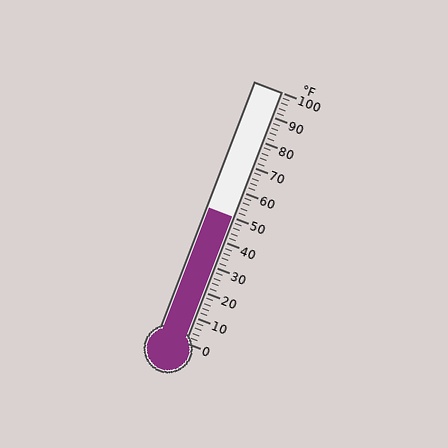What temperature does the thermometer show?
The thermometer shows approximately 50°F.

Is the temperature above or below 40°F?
The temperature is above 40°F.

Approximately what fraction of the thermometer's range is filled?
The thermometer is filled to approximately 50% of its range.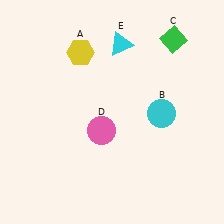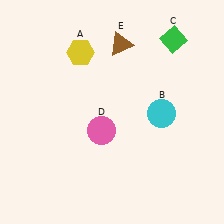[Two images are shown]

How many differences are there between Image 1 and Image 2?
There is 1 difference between the two images.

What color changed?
The triangle (E) changed from cyan in Image 1 to brown in Image 2.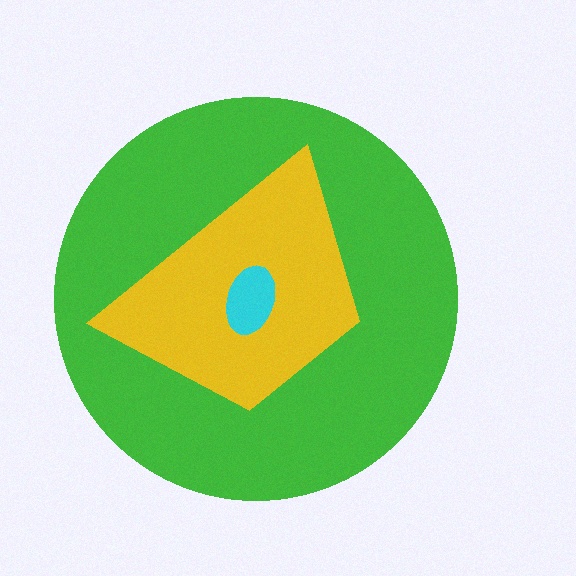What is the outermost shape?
The green circle.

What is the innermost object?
The cyan ellipse.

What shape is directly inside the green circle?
The yellow trapezoid.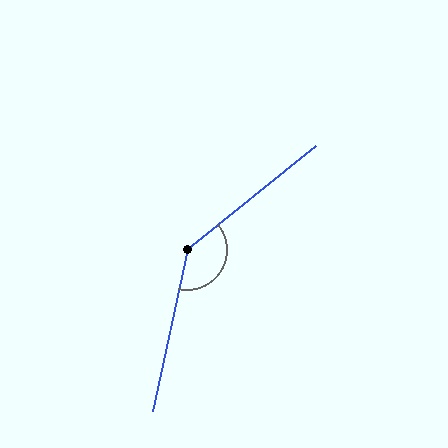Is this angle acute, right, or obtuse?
It is obtuse.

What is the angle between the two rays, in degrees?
Approximately 141 degrees.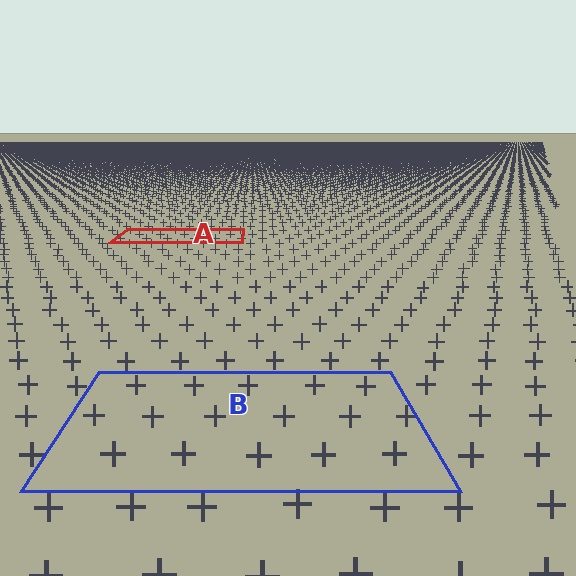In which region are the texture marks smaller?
The texture marks are smaller in region A, because it is farther away.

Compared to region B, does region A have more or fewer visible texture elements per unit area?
Region A has more texture elements per unit area — they are packed more densely because it is farther away.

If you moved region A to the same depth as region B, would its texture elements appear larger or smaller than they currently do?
They would appear larger. At a closer depth, the same texture elements are projected at a bigger on-screen size.